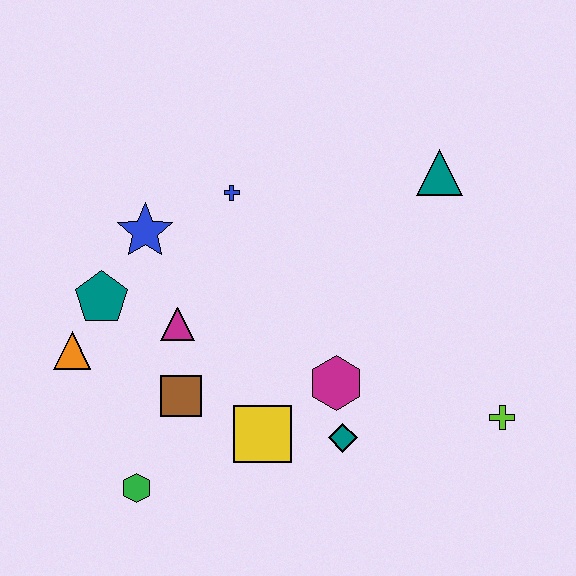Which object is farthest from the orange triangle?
The lime cross is farthest from the orange triangle.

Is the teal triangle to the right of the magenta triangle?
Yes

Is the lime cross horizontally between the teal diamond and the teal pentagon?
No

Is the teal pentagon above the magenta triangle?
Yes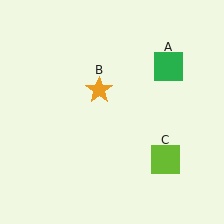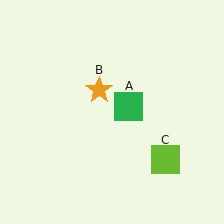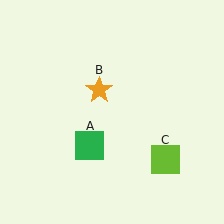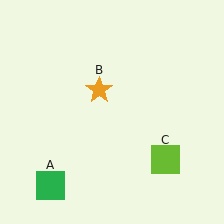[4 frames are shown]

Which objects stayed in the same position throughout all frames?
Orange star (object B) and lime square (object C) remained stationary.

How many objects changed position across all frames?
1 object changed position: green square (object A).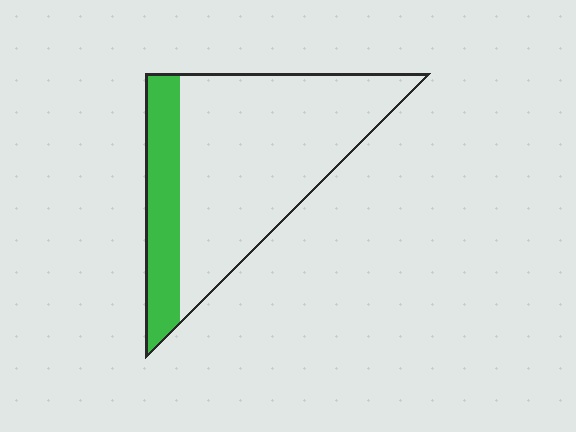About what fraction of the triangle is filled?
About one quarter (1/4).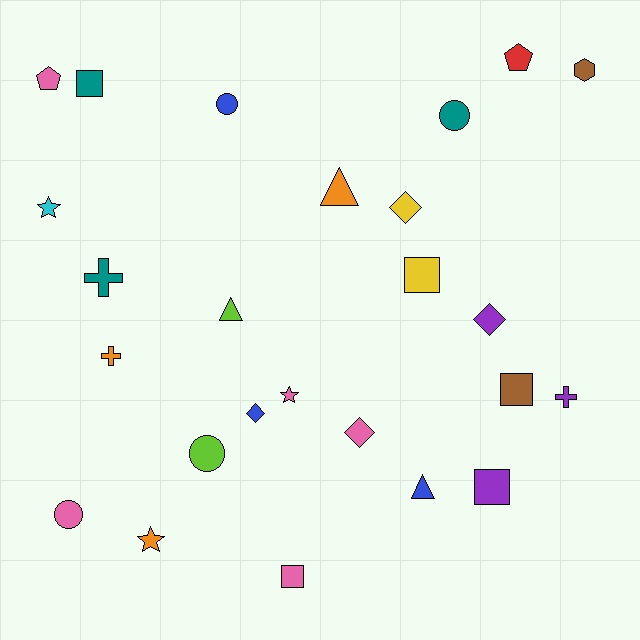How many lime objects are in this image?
There are 2 lime objects.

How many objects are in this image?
There are 25 objects.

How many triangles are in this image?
There are 3 triangles.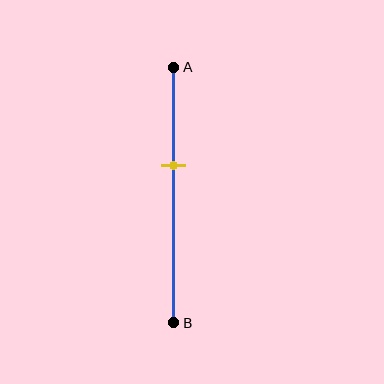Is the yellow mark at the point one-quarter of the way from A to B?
No, the mark is at about 40% from A, not at the 25% one-quarter point.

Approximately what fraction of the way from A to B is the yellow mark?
The yellow mark is approximately 40% of the way from A to B.